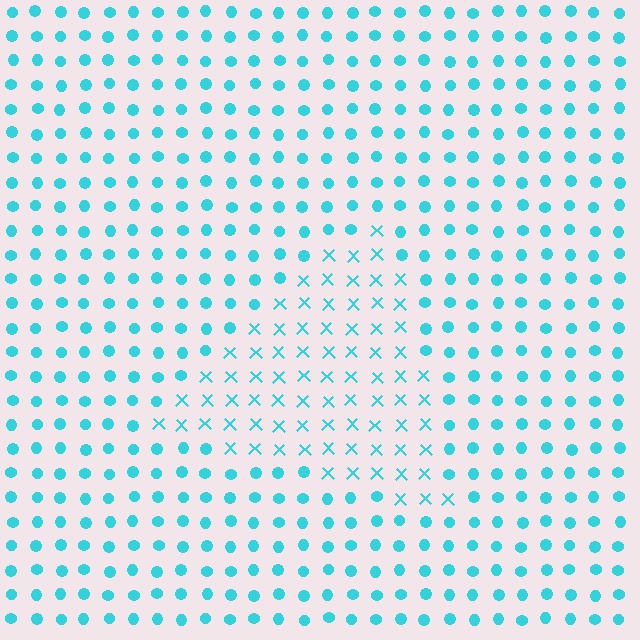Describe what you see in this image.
The image is filled with small cyan elements arranged in a uniform grid. A triangle-shaped region contains X marks, while the surrounding area contains circles. The boundary is defined purely by the change in element shape.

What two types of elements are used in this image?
The image uses X marks inside the triangle region and circles outside it.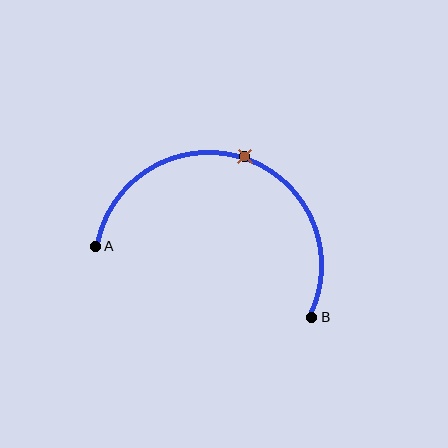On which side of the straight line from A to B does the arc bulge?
The arc bulges above the straight line connecting A and B.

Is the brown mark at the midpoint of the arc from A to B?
Yes. The brown mark lies on the arc at equal arc-length from both A and B — it is the arc midpoint.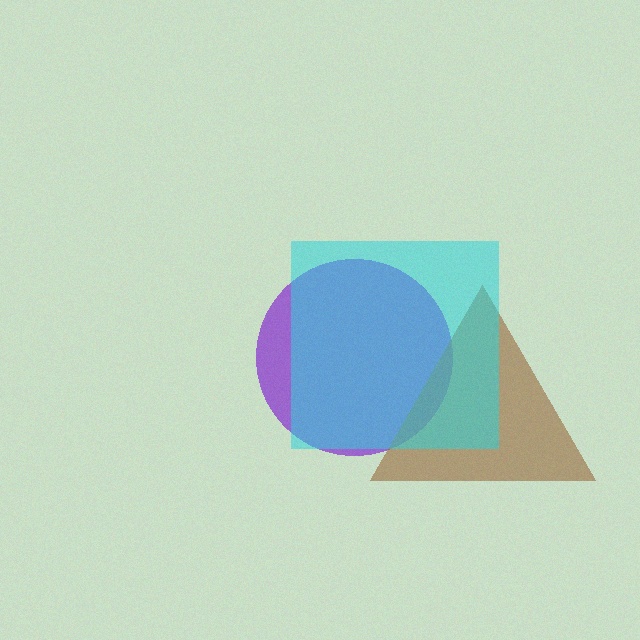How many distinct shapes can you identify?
There are 3 distinct shapes: a purple circle, a brown triangle, a cyan square.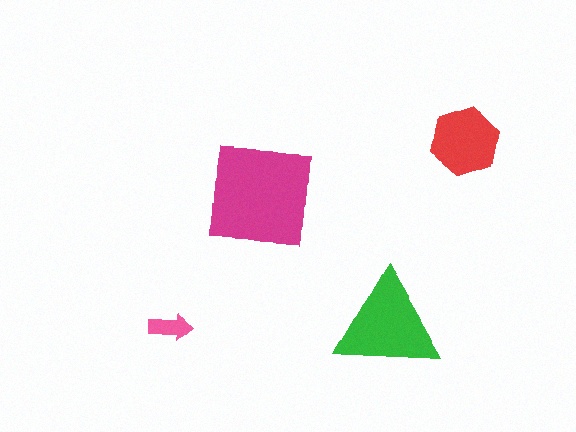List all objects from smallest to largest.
The pink arrow, the red hexagon, the green triangle, the magenta square.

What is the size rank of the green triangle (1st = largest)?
2nd.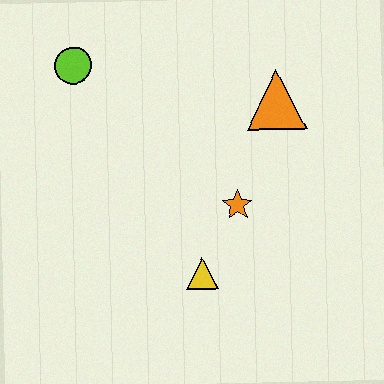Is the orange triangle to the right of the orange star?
Yes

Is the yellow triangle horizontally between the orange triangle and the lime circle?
Yes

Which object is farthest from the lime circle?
The yellow triangle is farthest from the lime circle.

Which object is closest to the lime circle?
The orange triangle is closest to the lime circle.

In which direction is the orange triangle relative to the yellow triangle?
The orange triangle is above the yellow triangle.